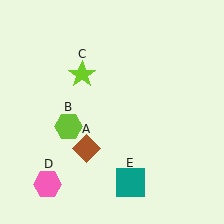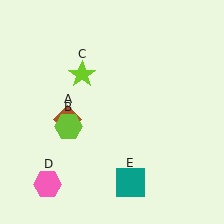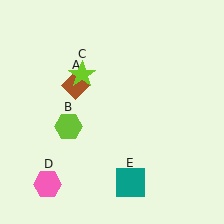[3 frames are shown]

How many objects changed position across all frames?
1 object changed position: brown diamond (object A).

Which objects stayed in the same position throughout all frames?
Lime hexagon (object B) and lime star (object C) and pink hexagon (object D) and teal square (object E) remained stationary.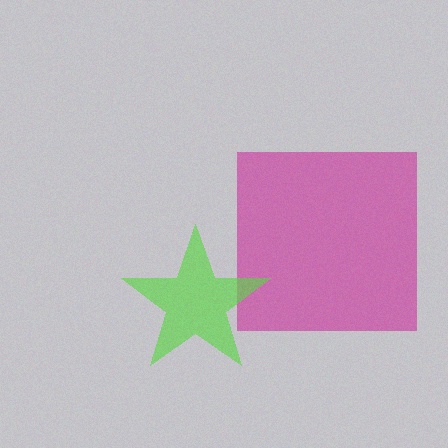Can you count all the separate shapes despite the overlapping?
Yes, there are 2 separate shapes.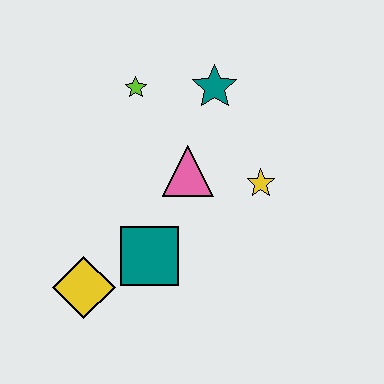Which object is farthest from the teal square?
The teal star is farthest from the teal square.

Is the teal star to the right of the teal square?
Yes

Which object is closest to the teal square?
The yellow diamond is closest to the teal square.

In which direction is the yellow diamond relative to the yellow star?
The yellow diamond is to the left of the yellow star.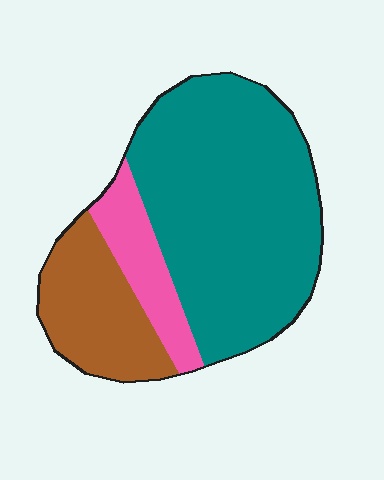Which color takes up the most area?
Teal, at roughly 65%.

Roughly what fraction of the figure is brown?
Brown takes up about one fifth (1/5) of the figure.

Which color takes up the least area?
Pink, at roughly 15%.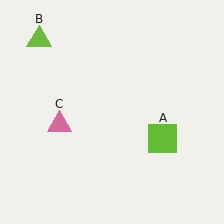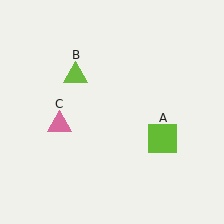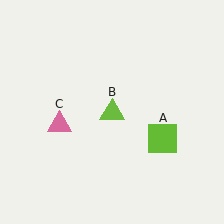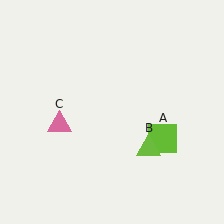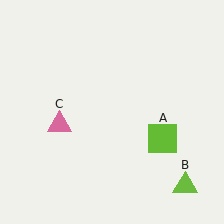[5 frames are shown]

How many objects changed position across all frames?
1 object changed position: lime triangle (object B).